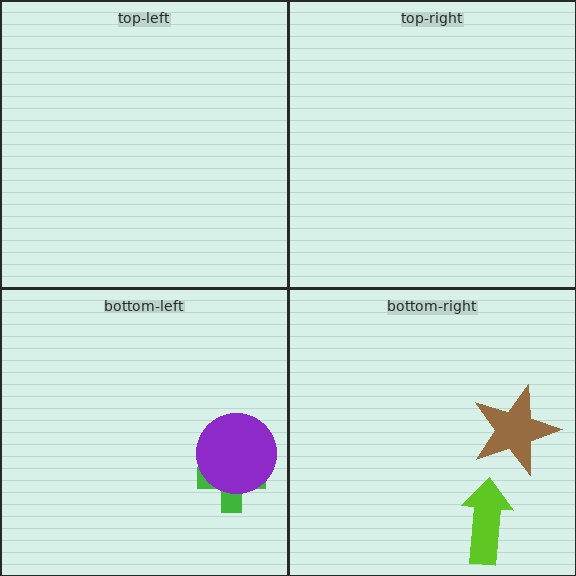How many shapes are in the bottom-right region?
2.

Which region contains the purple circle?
The bottom-left region.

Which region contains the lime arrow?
The bottom-right region.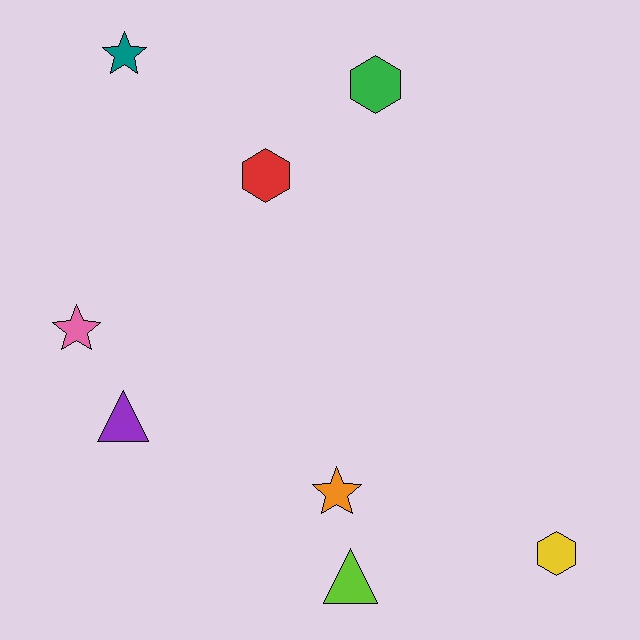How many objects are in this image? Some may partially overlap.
There are 8 objects.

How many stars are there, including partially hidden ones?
There are 3 stars.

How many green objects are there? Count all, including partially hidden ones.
There is 1 green object.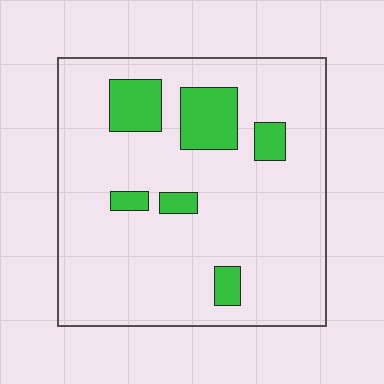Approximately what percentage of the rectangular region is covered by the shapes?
Approximately 15%.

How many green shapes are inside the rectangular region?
6.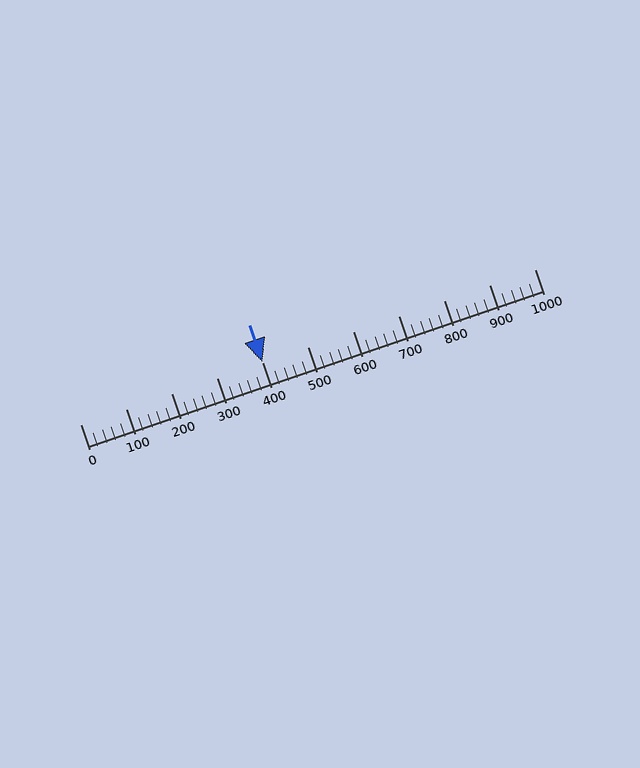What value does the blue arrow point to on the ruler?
The blue arrow points to approximately 400.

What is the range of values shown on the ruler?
The ruler shows values from 0 to 1000.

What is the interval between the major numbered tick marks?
The major tick marks are spaced 100 units apart.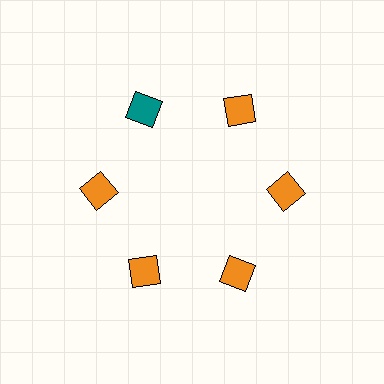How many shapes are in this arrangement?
There are 6 shapes arranged in a ring pattern.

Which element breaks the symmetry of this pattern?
The teal diamond at roughly the 11 o'clock position breaks the symmetry. All other shapes are orange diamonds.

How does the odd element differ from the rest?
It has a different color: teal instead of orange.